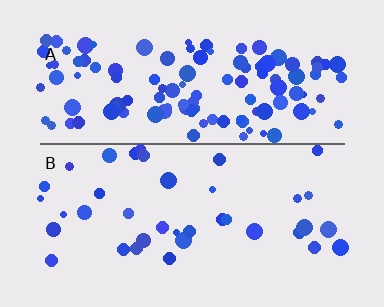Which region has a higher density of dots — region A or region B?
A (the top).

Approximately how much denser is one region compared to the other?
Approximately 3.0× — region A over region B.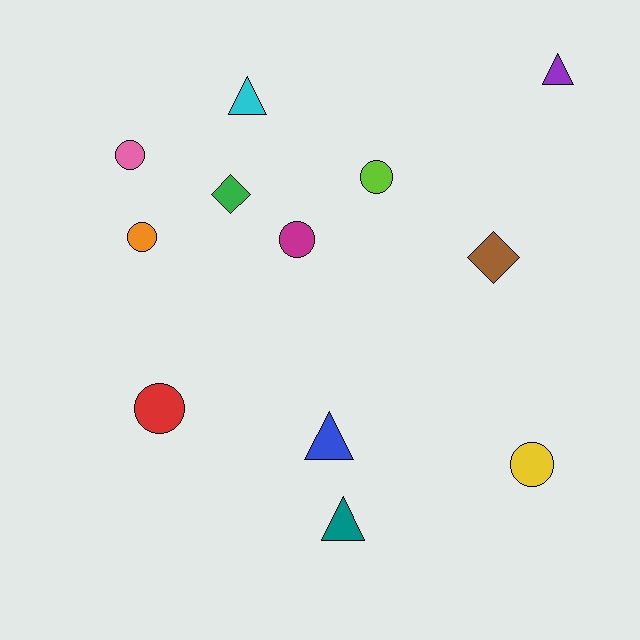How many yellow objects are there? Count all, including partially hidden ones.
There is 1 yellow object.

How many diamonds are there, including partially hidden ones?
There are 2 diamonds.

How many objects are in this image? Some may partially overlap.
There are 12 objects.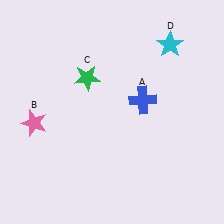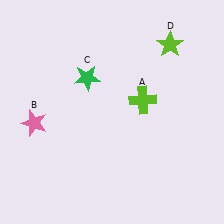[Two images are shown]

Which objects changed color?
A changed from blue to lime. D changed from cyan to lime.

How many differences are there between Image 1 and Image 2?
There are 2 differences between the two images.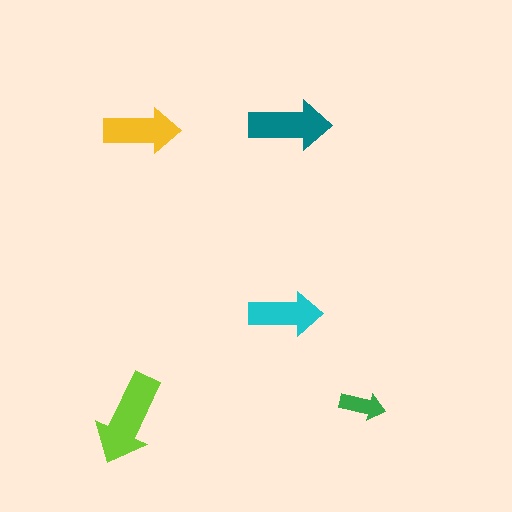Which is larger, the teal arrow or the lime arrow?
The lime one.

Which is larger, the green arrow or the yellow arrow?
The yellow one.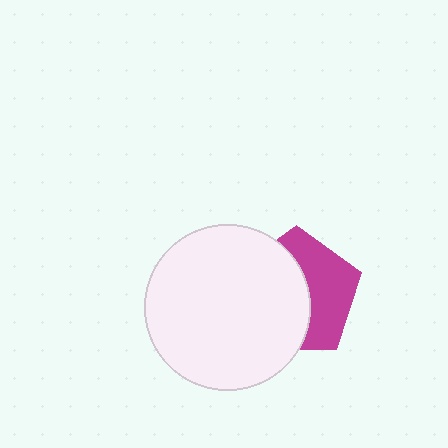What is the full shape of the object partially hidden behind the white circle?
The partially hidden object is a magenta pentagon.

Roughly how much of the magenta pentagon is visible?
A small part of it is visible (roughly 45%).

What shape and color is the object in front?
The object in front is a white circle.